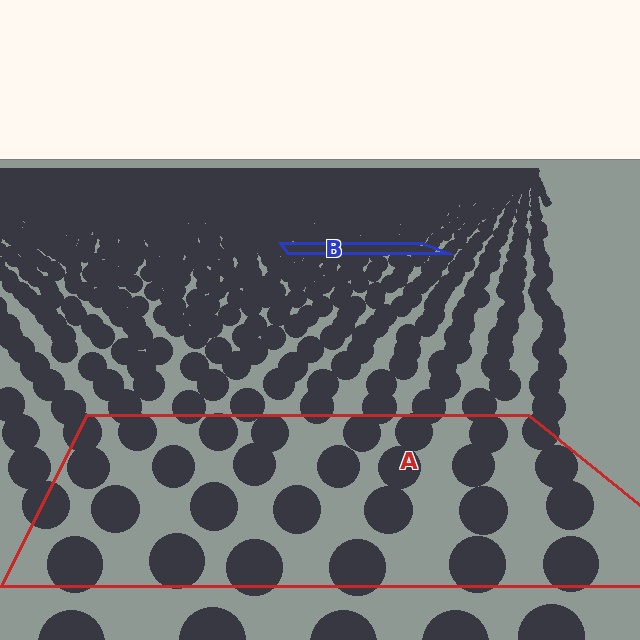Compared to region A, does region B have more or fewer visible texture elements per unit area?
Region B has more texture elements per unit area — they are packed more densely because it is farther away.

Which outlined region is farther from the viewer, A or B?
Region B is farther from the viewer — the texture elements inside it appear smaller and more densely packed.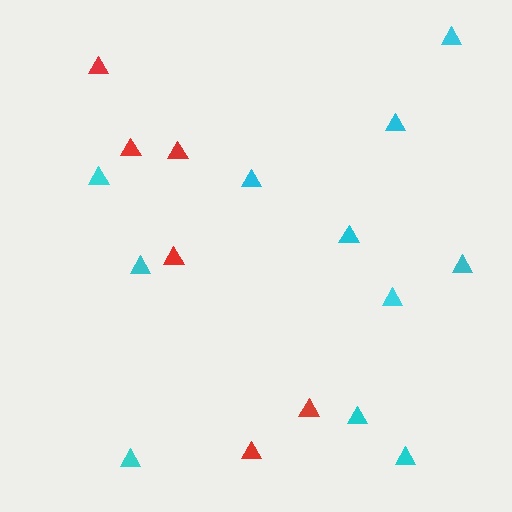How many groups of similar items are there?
There are 2 groups: one group of cyan triangles (11) and one group of red triangles (6).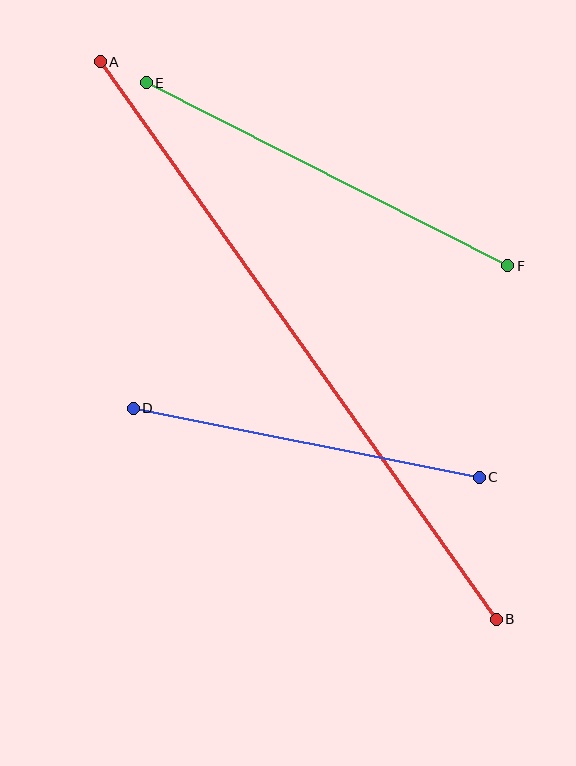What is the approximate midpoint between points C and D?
The midpoint is at approximately (306, 443) pixels.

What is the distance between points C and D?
The distance is approximately 353 pixels.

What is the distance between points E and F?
The distance is approximately 406 pixels.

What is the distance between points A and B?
The distance is approximately 683 pixels.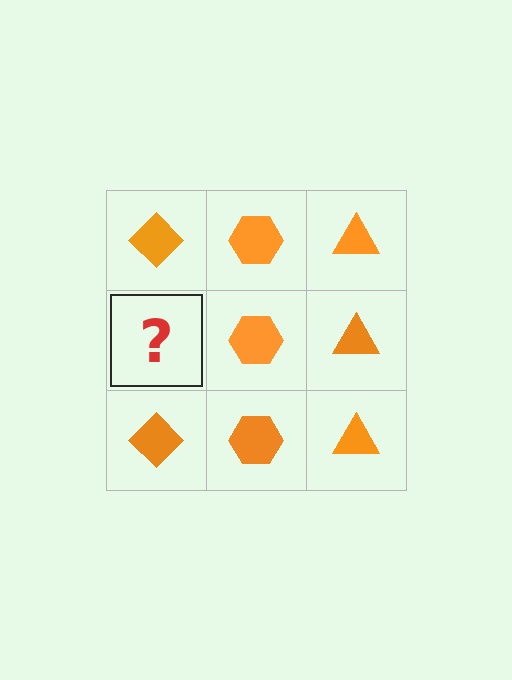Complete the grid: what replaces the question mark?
The question mark should be replaced with an orange diamond.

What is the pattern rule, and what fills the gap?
The rule is that each column has a consistent shape. The gap should be filled with an orange diamond.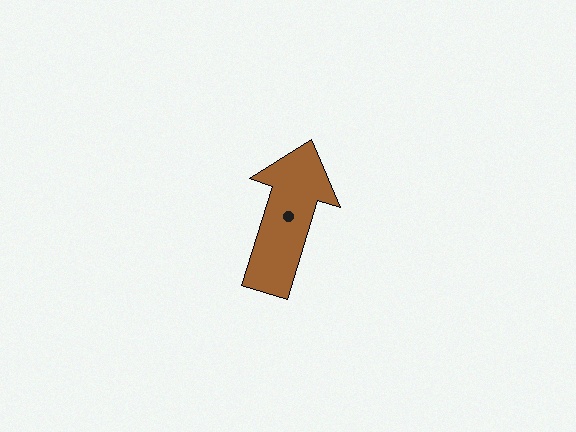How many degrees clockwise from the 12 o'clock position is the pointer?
Approximately 17 degrees.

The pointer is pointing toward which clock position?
Roughly 1 o'clock.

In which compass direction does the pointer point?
North.